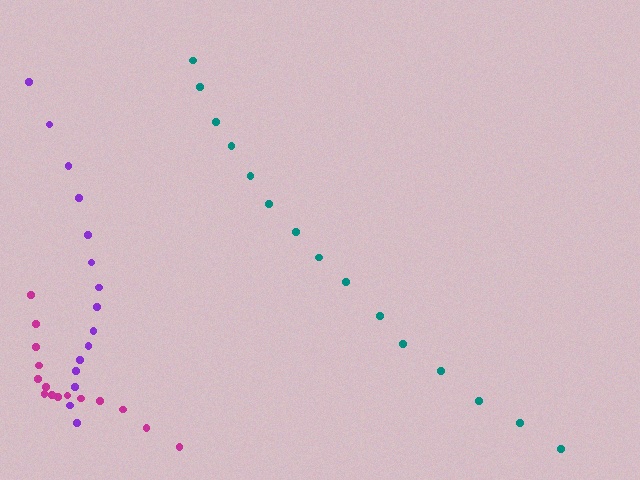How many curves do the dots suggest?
There are 3 distinct paths.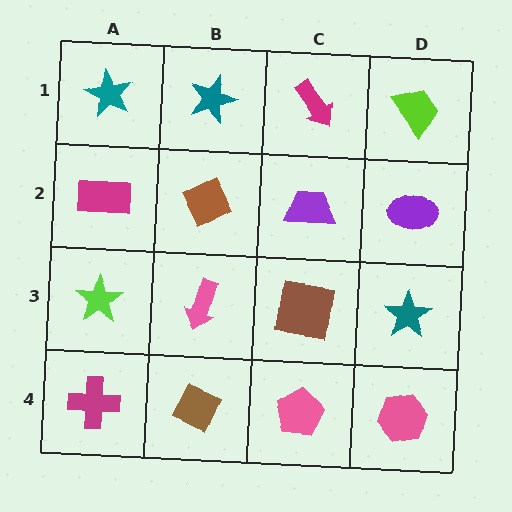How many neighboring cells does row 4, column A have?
2.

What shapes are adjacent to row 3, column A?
A magenta rectangle (row 2, column A), a magenta cross (row 4, column A), a pink arrow (row 3, column B).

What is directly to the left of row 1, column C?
A teal star.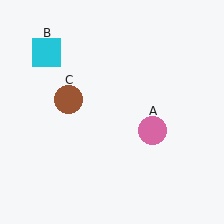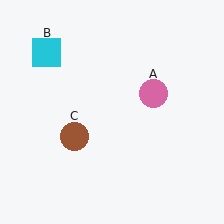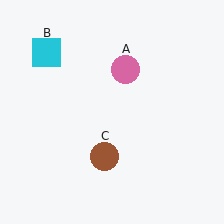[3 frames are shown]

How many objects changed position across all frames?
2 objects changed position: pink circle (object A), brown circle (object C).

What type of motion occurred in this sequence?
The pink circle (object A), brown circle (object C) rotated counterclockwise around the center of the scene.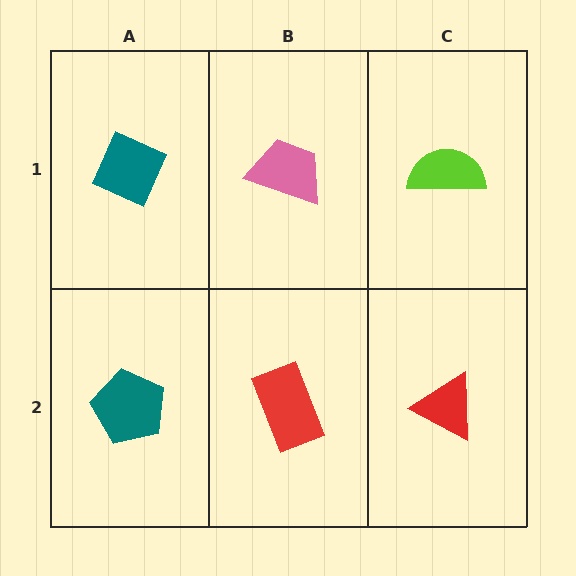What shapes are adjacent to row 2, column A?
A teal diamond (row 1, column A), a red rectangle (row 2, column B).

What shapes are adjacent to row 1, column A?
A teal pentagon (row 2, column A), a pink trapezoid (row 1, column B).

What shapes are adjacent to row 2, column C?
A lime semicircle (row 1, column C), a red rectangle (row 2, column B).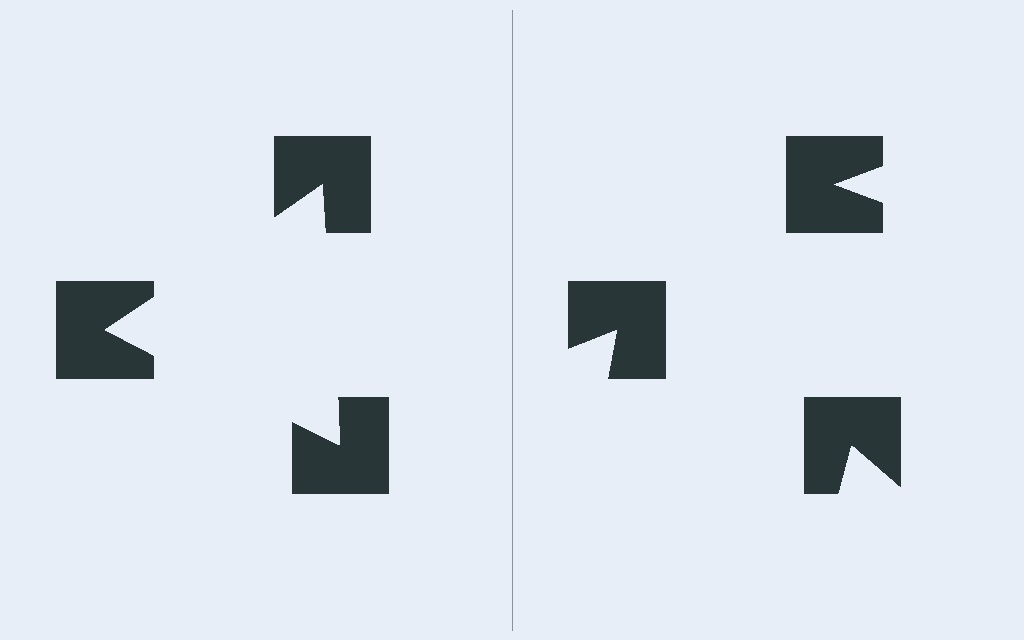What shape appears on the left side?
An illusory triangle.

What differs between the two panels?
The notched squares are positioned identically on both sides; only the wedge orientations differ. On the left they align to a triangle; on the right they are misaligned.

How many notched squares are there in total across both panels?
6 — 3 on each side.